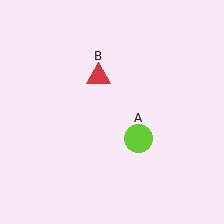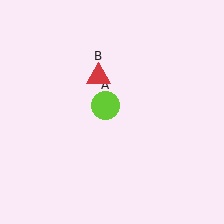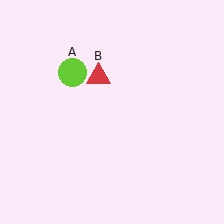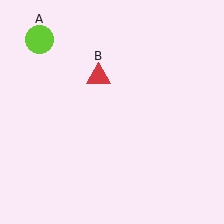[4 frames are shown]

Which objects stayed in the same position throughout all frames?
Red triangle (object B) remained stationary.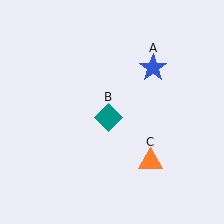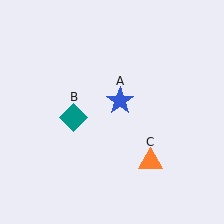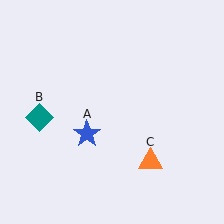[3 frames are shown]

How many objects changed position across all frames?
2 objects changed position: blue star (object A), teal diamond (object B).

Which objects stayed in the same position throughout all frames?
Orange triangle (object C) remained stationary.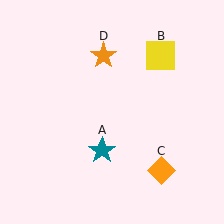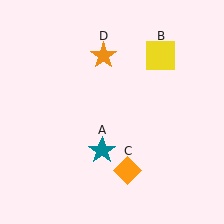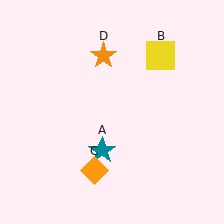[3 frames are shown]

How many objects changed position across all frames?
1 object changed position: orange diamond (object C).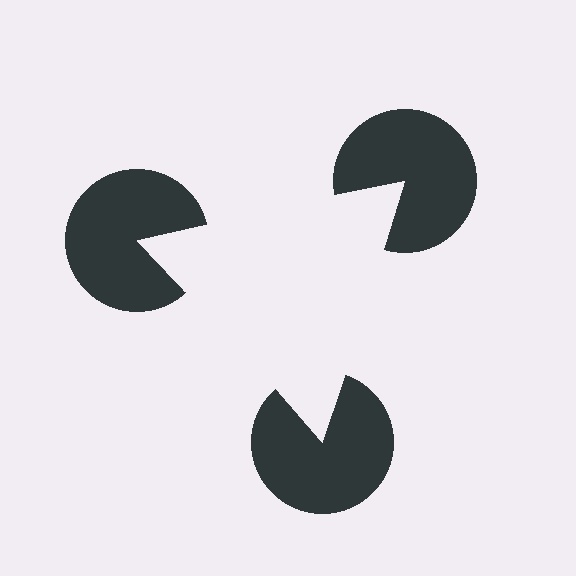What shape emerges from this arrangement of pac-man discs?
An illusory triangle — its edges are inferred from the aligned wedge cuts in the pac-man discs, not physically drawn.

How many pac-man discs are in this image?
There are 3 — one at each vertex of the illusory triangle.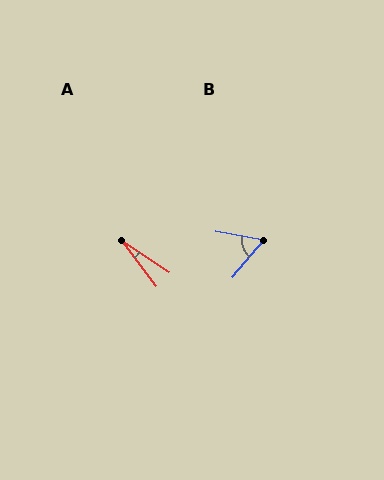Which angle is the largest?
B, at approximately 61 degrees.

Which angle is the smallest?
A, at approximately 19 degrees.